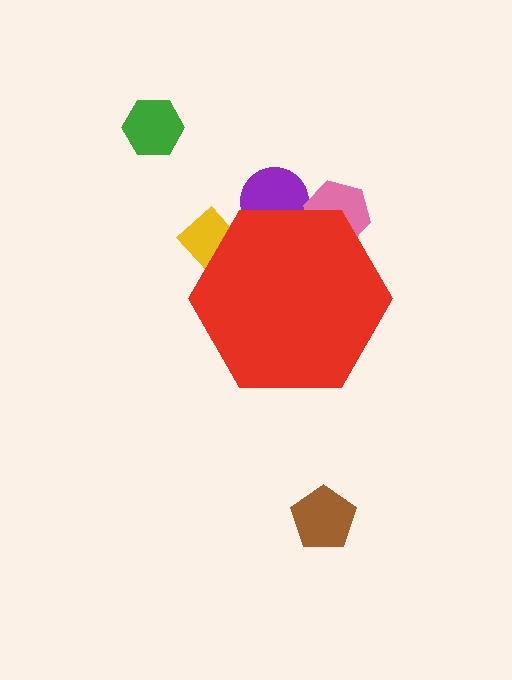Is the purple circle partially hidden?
Yes, the purple circle is partially hidden behind the red hexagon.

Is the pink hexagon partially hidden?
Yes, the pink hexagon is partially hidden behind the red hexagon.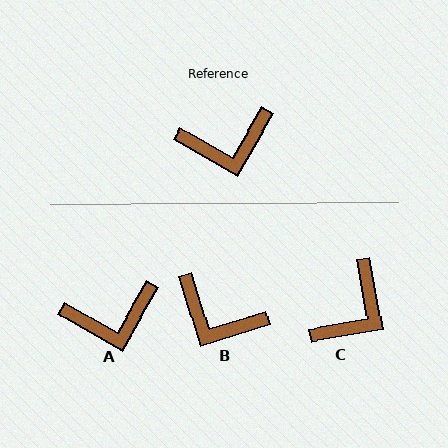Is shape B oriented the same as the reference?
No, it is off by about 43 degrees.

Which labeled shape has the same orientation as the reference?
A.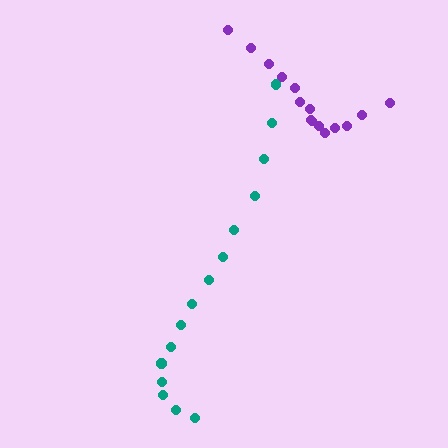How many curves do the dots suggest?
There are 2 distinct paths.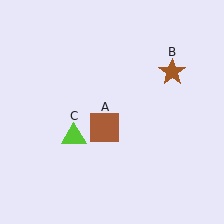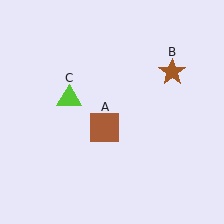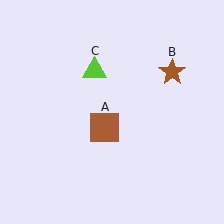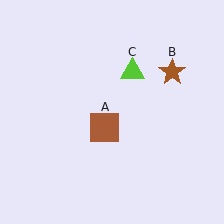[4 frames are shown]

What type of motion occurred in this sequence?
The lime triangle (object C) rotated clockwise around the center of the scene.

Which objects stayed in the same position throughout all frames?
Brown square (object A) and brown star (object B) remained stationary.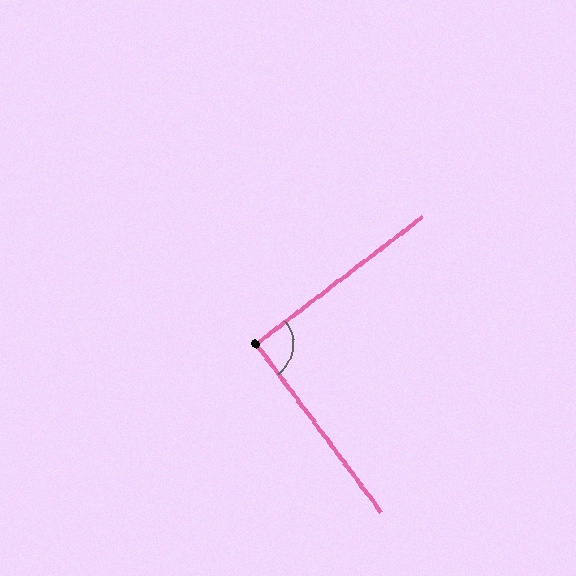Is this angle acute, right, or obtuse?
It is approximately a right angle.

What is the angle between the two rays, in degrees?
Approximately 91 degrees.